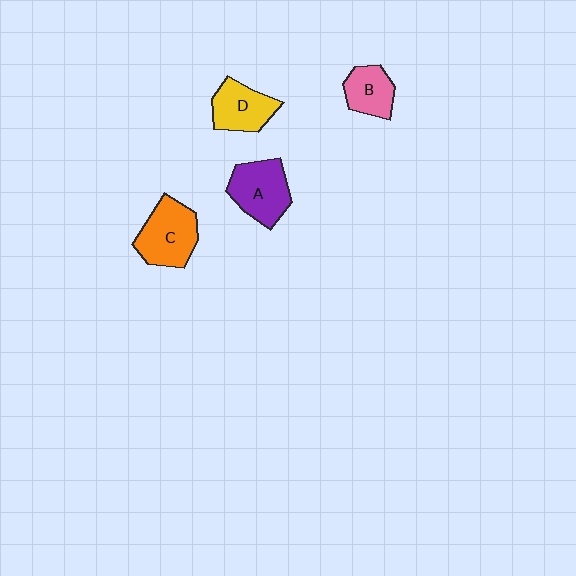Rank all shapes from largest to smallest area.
From largest to smallest: C (orange), A (purple), D (yellow), B (pink).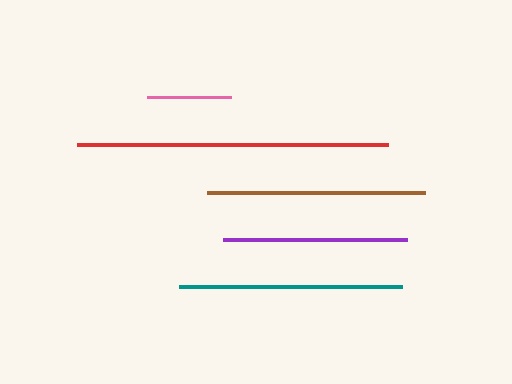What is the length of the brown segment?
The brown segment is approximately 218 pixels long.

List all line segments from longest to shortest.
From longest to shortest: red, teal, brown, purple, pink.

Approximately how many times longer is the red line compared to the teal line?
The red line is approximately 1.4 times the length of the teal line.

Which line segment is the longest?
The red line is the longest at approximately 311 pixels.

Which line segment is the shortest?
The pink line is the shortest at approximately 84 pixels.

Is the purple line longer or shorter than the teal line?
The teal line is longer than the purple line.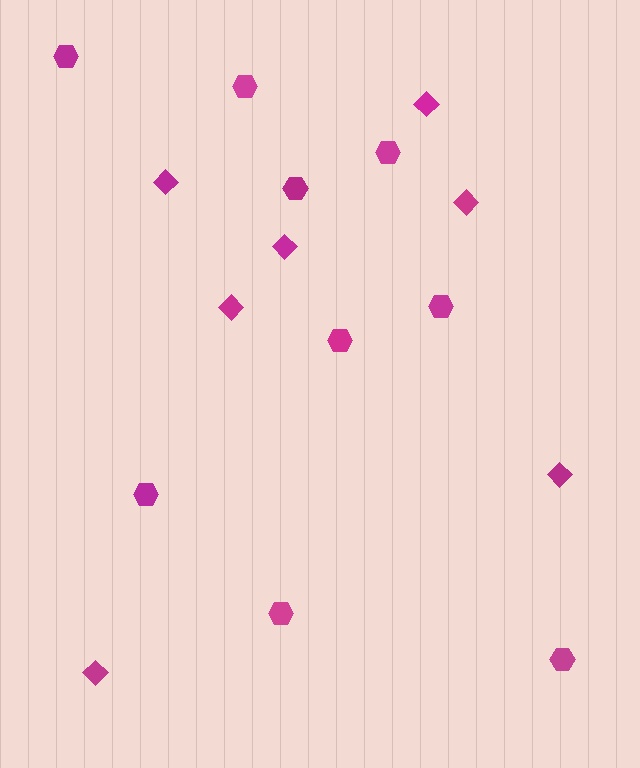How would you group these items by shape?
There are 2 groups: one group of diamonds (7) and one group of hexagons (9).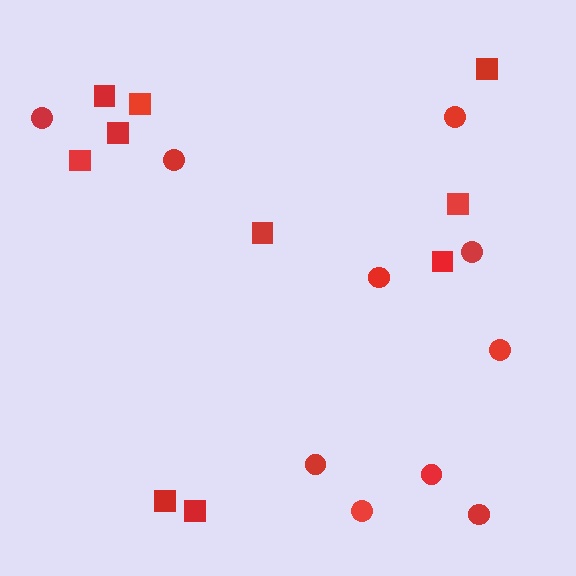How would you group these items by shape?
There are 2 groups: one group of circles (10) and one group of squares (10).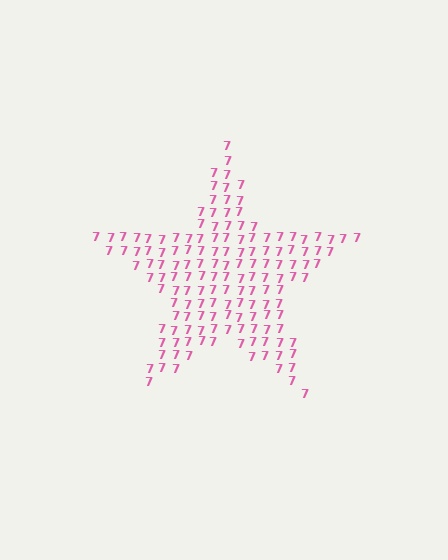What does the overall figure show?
The overall figure shows a star.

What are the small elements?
The small elements are digit 7's.